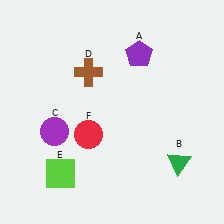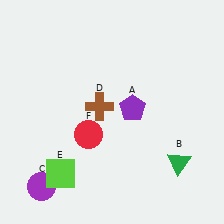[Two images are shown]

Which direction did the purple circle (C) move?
The purple circle (C) moved down.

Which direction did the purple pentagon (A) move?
The purple pentagon (A) moved down.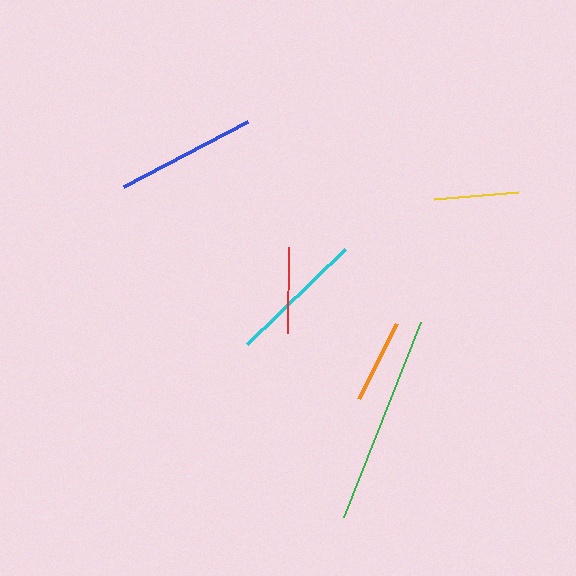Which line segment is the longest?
The green line is the longest at approximately 210 pixels.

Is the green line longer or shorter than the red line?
The green line is longer than the red line.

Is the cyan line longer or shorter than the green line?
The green line is longer than the cyan line.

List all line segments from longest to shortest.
From longest to shortest: green, blue, cyan, red, orange, yellow.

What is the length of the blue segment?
The blue segment is approximately 140 pixels long.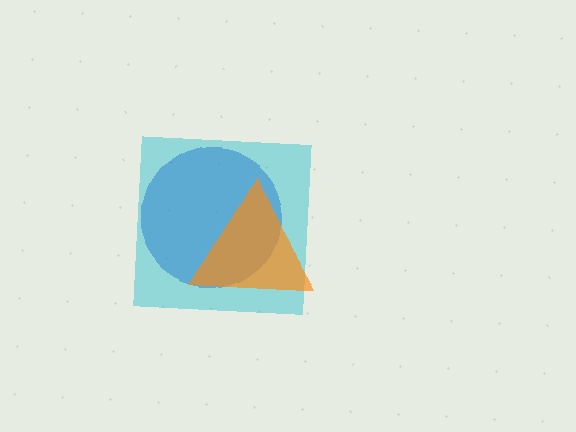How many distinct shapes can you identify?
There are 3 distinct shapes: a blue circle, a cyan square, an orange triangle.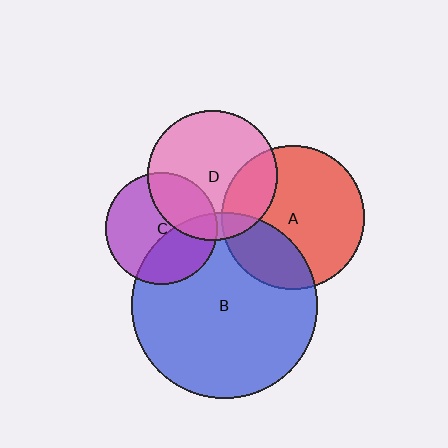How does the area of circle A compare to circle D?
Approximately 1.2 times.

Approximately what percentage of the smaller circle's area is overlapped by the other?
Approximately 10%.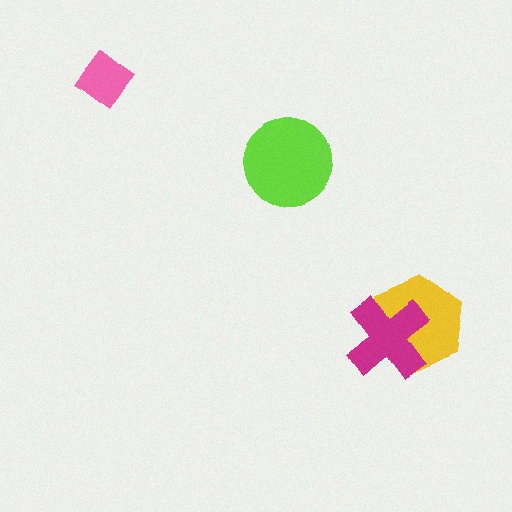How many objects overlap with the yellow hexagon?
1 object overlaps with the yellow hexagon.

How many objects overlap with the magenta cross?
1 object overlaps with the magenta cross.